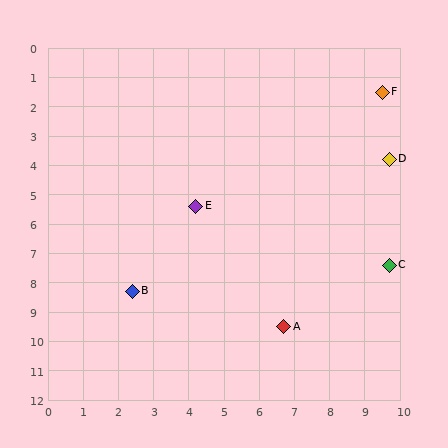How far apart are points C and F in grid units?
Points C and F are about 5.9 grid units apart.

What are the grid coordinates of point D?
Point D is at approximately (9.7, 3.8).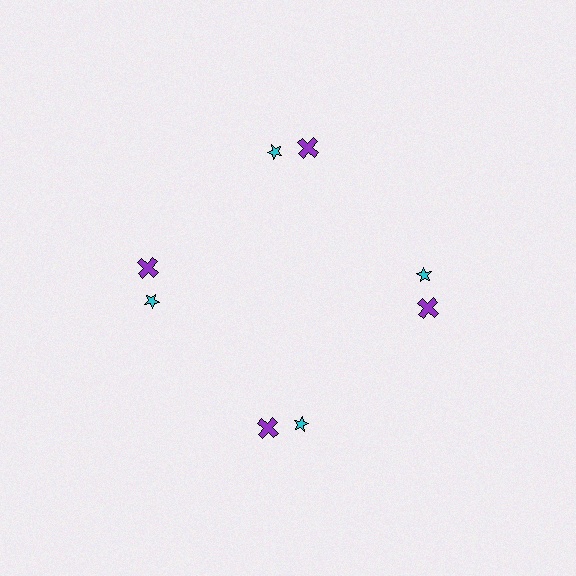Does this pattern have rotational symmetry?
Yes, this pattern has 4-fold rotational symmetry. It looks the same after rotating 90 degrees around the center.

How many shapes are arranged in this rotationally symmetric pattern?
There are 8 shapes, arranged in 4 groups of 2.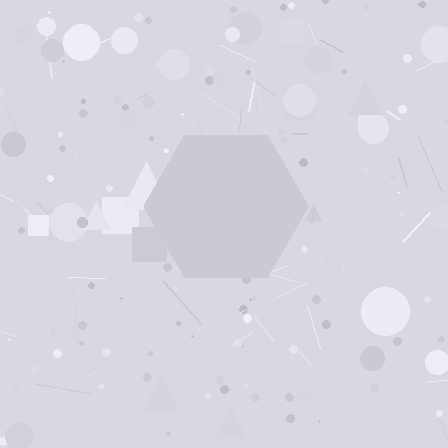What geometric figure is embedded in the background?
A hexagon is embedded in the background.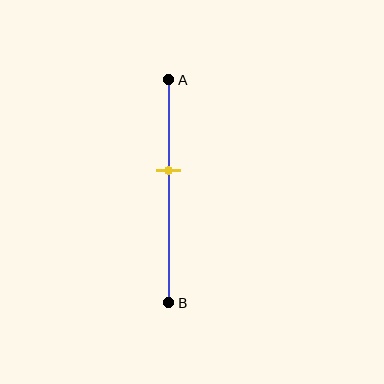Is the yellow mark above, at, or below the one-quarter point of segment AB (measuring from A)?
The yellow mark is below the one-quarter point of segment AB.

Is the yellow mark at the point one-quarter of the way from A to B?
No, the mark is at about 40% from A, not at the 25% one-quarter point.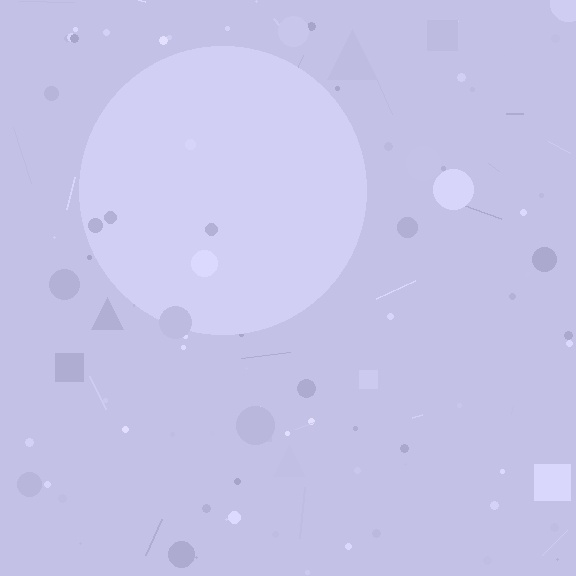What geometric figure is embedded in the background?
A circle is embedded in the background.